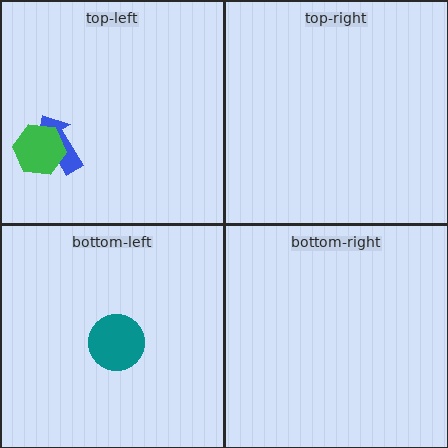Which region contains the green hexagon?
The top-left region.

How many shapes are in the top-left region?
2.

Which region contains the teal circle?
The bottom-left region.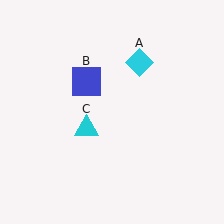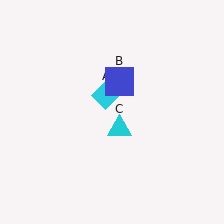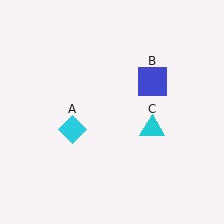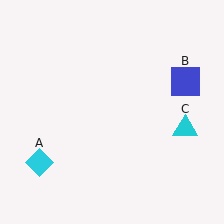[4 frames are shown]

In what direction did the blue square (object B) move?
The blue square (object B) moved right.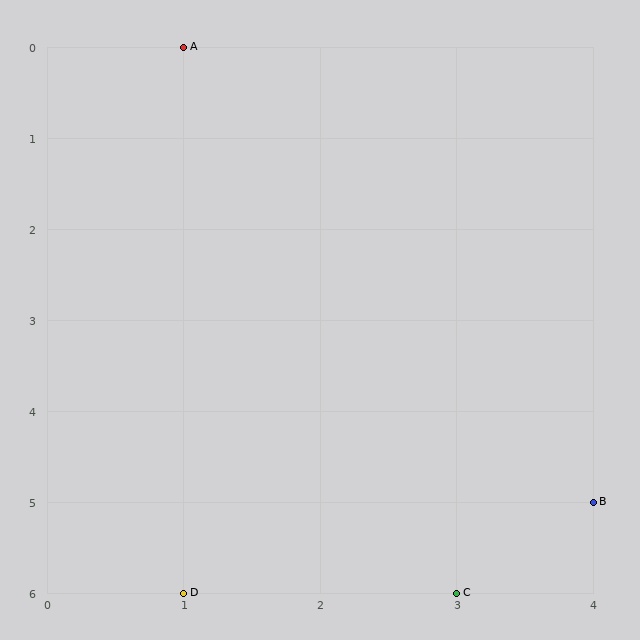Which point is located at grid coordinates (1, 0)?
Point A is at (1, 0).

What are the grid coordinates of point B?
Point B is at grid coordinates (4, 5).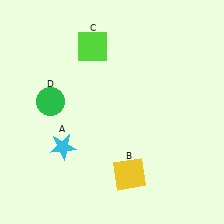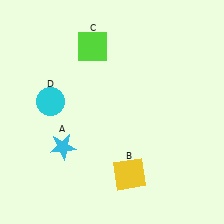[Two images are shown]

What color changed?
The circle (D) changed from green in Image 1 to cyan in Image 2.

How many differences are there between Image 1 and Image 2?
There is 1 difference between the two images.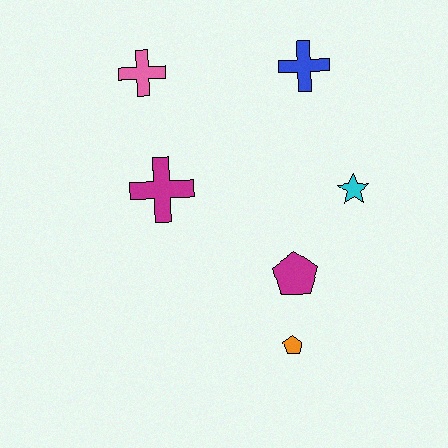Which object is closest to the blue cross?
The cyan star is closest to the blue cross.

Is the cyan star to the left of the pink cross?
No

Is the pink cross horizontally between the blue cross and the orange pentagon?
No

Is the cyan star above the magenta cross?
No